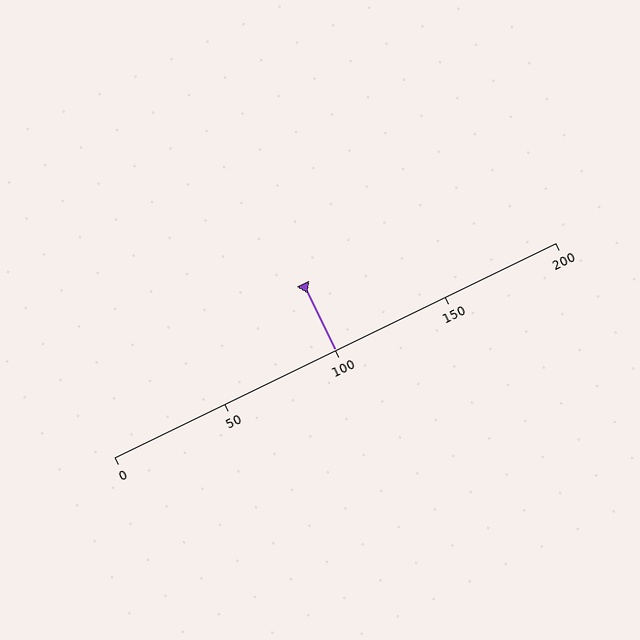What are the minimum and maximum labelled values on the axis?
The axis runs from 0 to 200.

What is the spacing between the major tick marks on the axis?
The major ticks are spaced 50 apart.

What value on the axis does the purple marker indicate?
The marker indicates approximately 100.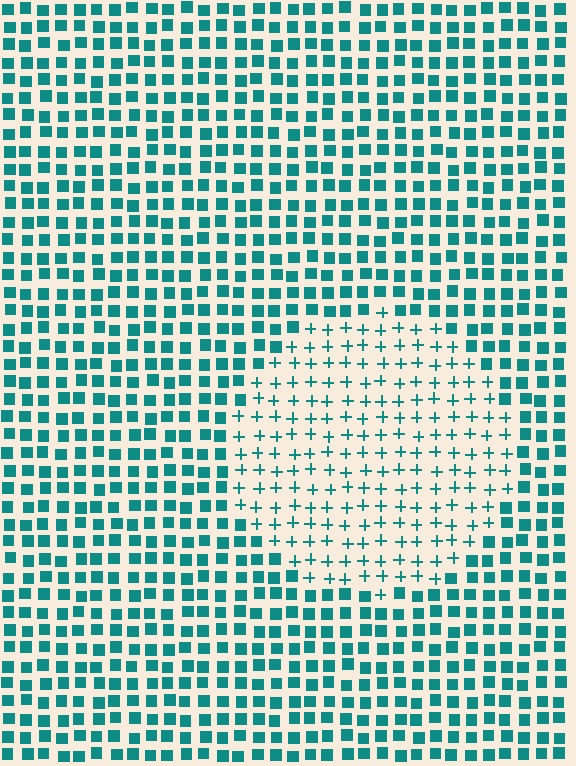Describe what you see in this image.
The image is filled with small teal elements arranged in a uniform grid. A circle-shaped region contains plus signs, while the surrounding area contains squares. The boundary is defined purely by the change in element shape.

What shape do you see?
I see a circle.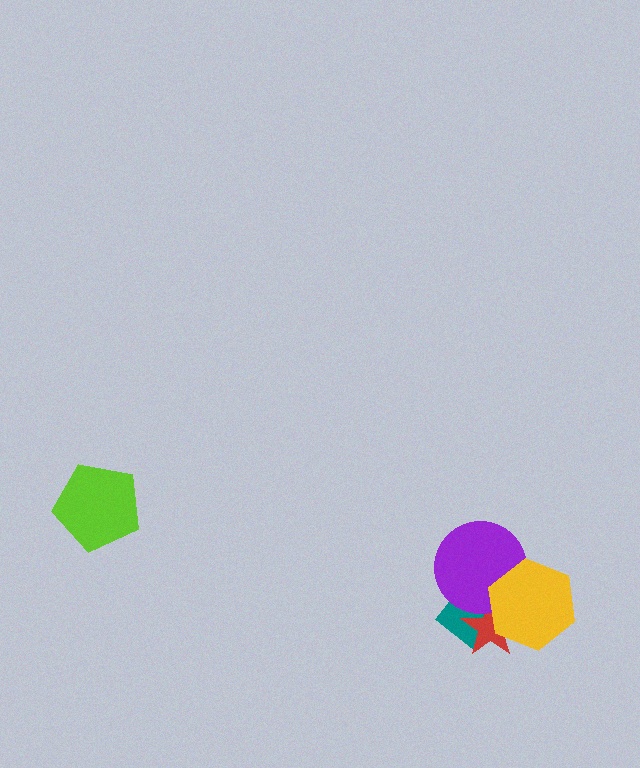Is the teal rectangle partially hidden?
Yes, it is partially covered by another shape.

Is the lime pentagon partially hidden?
No, no other shape covers it.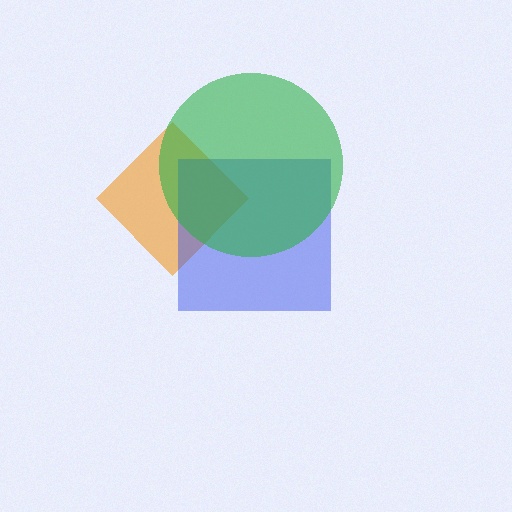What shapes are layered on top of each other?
The layered shapes are: an orange diamond, a blue square, a green circle.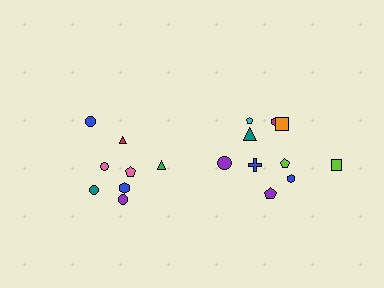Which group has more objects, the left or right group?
The right group.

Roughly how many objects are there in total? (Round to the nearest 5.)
Roughly 20 objects in total.